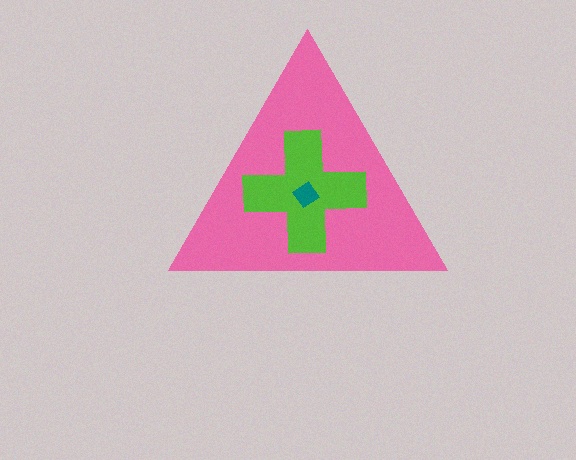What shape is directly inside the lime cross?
The teal diamond.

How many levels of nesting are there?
3.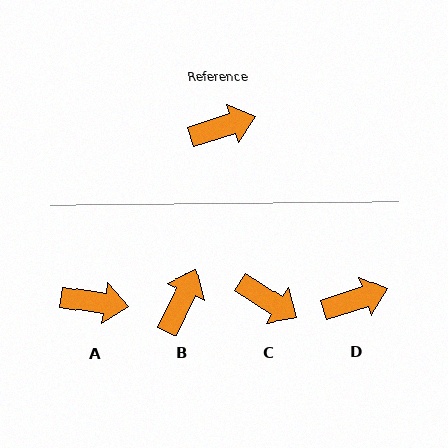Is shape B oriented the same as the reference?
No, it is off by about 47 degrees.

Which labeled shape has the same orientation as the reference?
D.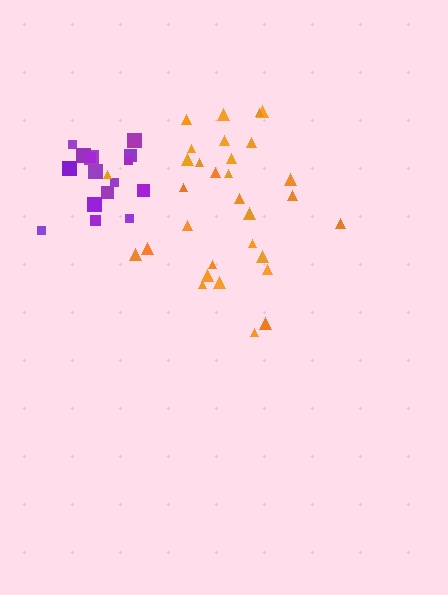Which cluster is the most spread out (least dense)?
Orange.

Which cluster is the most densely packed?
Purple.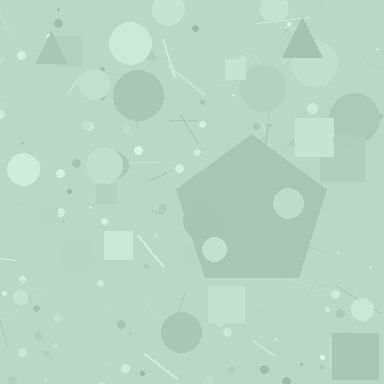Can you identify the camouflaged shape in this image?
The camouflaged shape is a pentagon.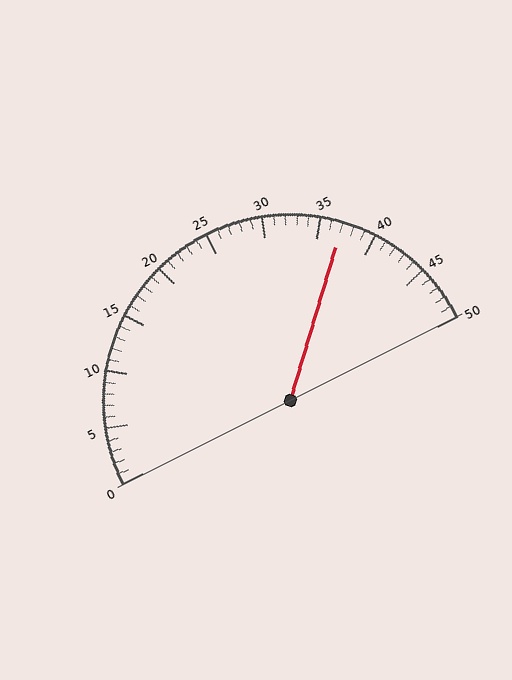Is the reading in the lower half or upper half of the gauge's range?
The reading is in the upper half of the range (0 to 50).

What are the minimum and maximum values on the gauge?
The gauge ranges from 0 to 50.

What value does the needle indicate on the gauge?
The needle indicates approximately 37.